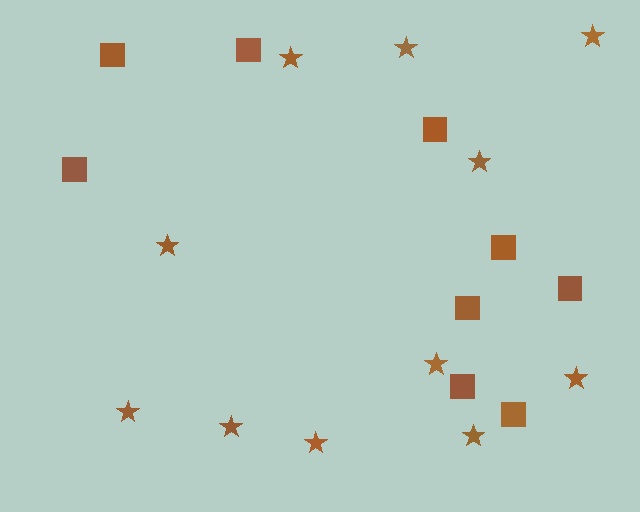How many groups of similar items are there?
There are 2 groups: one group of squares (9) and one group of stars (11).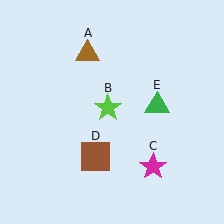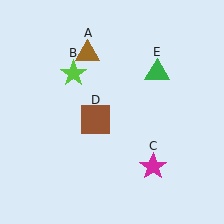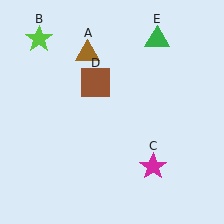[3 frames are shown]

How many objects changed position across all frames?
3 objects changed position: lime star (object B), brown square (object D), green triangle (object E).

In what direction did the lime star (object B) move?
The lime star (object B) moved up and to the left.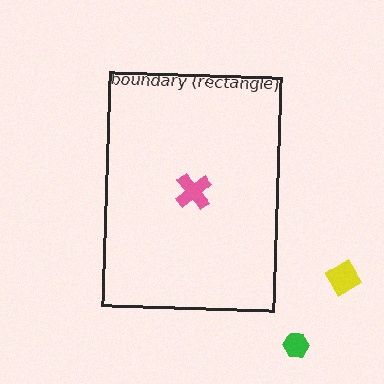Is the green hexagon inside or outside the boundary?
Outside.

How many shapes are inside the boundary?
1 inside, 2 outside.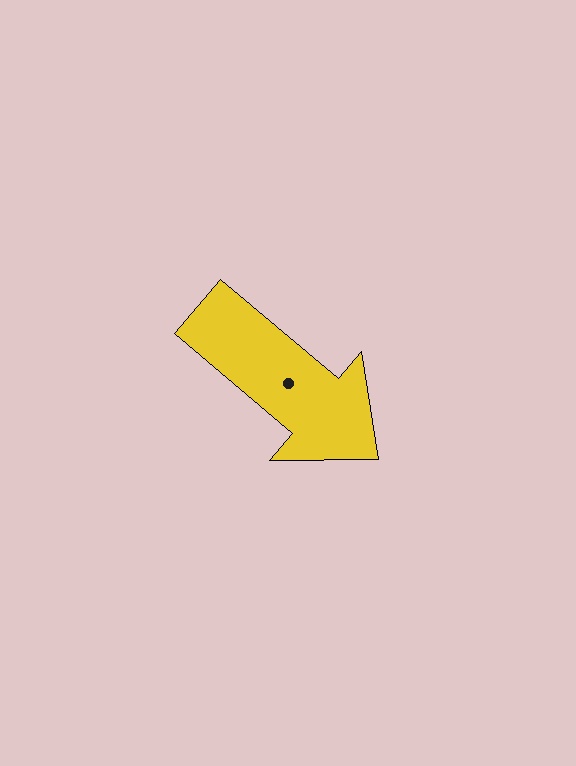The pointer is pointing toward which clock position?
Roughly 4 o'clock.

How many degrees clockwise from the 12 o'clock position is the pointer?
Approximately 130 degrees.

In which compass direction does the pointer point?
Southeast.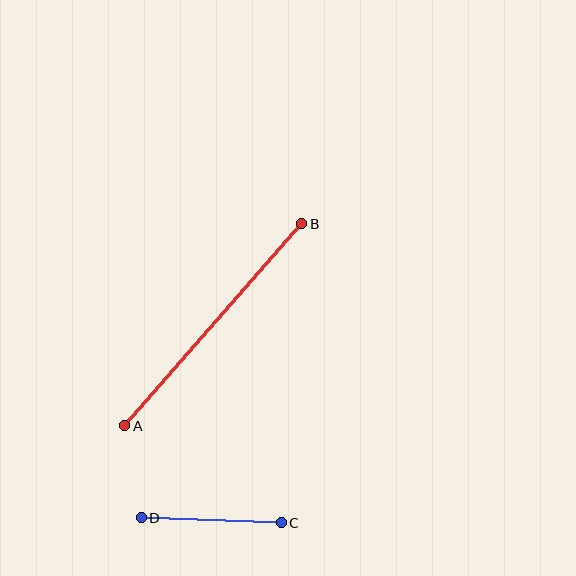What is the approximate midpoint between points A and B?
The midpoint is at approximately (213, 325) pixels.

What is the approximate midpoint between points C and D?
The midpoint is at approximately (211, 520) pixels.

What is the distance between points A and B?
The distance is approximately 269 pixels.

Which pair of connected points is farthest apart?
Points A and B are farthest apart.